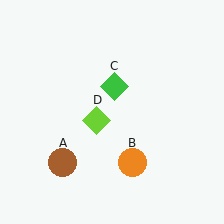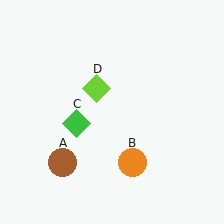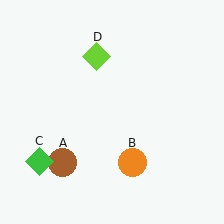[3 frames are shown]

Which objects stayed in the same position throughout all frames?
Brown circle (object A) and orange circle (object B) remained stationary.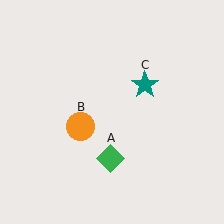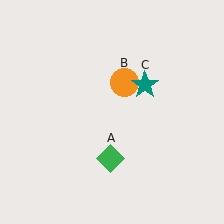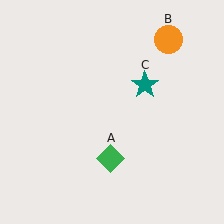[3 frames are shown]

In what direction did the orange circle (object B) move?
The orange circle (object B) moved up and to the right.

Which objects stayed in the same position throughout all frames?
Green diamond (object A) and teal star (object C) remained stationary.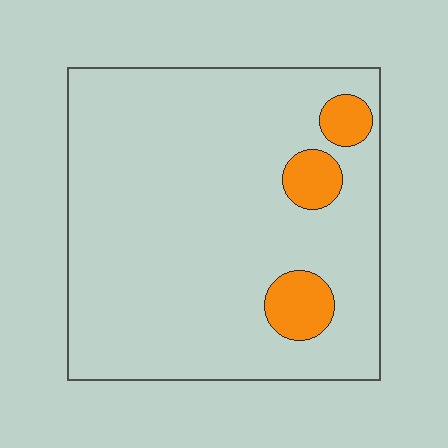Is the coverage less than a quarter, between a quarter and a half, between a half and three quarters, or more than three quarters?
Less than a quarter.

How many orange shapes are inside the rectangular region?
3.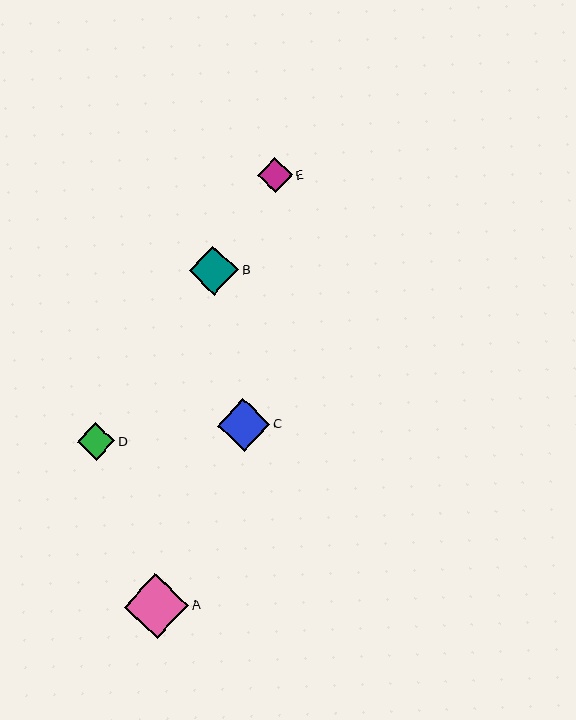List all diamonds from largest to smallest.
From largest to smallest: A, C, B, D, E.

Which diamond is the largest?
Diamond A is the largest with a size of approximately 64 pixels.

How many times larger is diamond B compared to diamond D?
Diamond B is approximately 1.3 times the size of diamond D.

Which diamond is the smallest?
Diamond E is the smallest with a size of approximately 35 pixels.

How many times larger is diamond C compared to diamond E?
Diamond C is approximately 1.5 times the size of diamond E.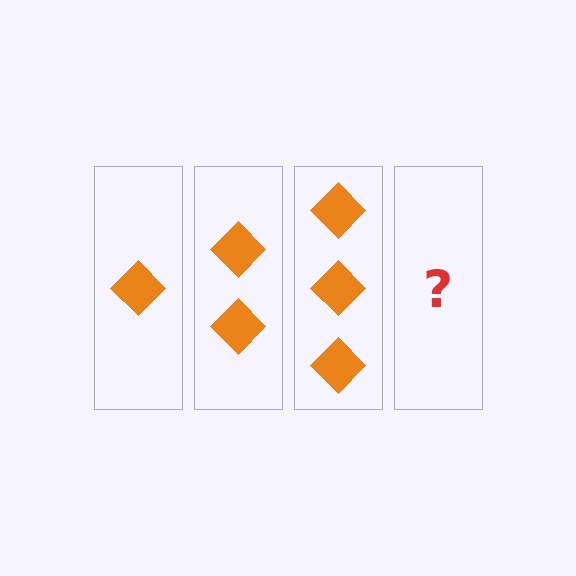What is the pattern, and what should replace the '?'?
The pattern is that each step adds one more diamond. The '?' should be 4 diamonds.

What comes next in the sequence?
The next element should be 4 diamonds.